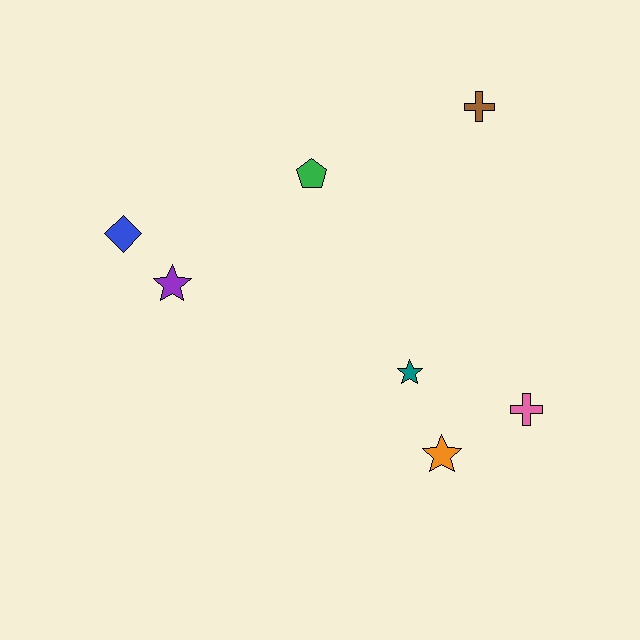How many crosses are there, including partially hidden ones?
There are 2 crosses.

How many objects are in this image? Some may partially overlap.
There are 7 objects.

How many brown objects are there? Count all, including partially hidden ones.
There is 1 brown object.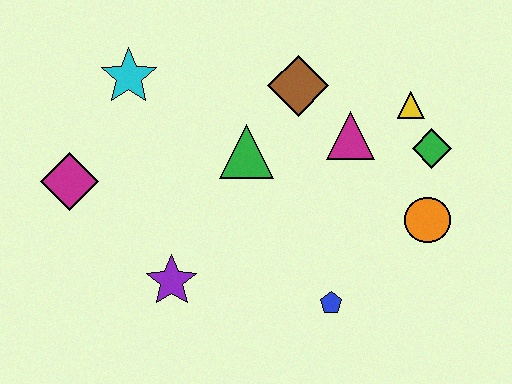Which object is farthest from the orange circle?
The magenta diamond is farthest from the orange circle.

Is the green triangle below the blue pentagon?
No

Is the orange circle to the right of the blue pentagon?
Yes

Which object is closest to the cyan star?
The magenta diamond is closest to the cyan star.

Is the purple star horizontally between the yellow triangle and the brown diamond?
No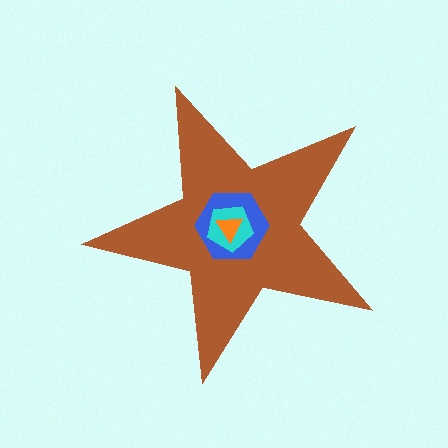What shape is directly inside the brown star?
The blue hexagon.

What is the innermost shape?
The orange triangle.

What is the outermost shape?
The brown star.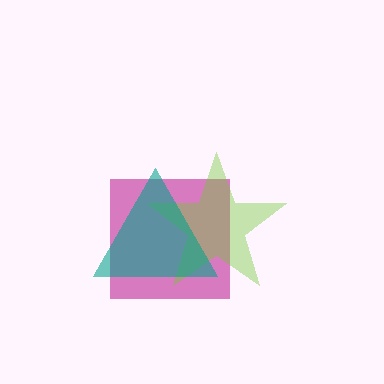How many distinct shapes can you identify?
There are 3 distinct shapes: a magenta square, a lime star, a teal triangle.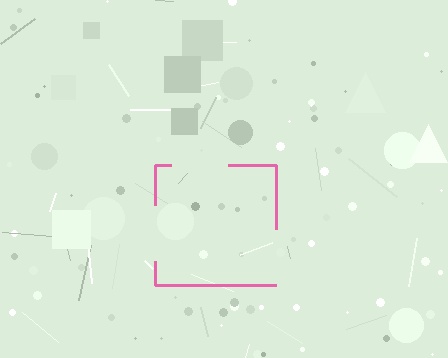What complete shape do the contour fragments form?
The contour fragments form a square.